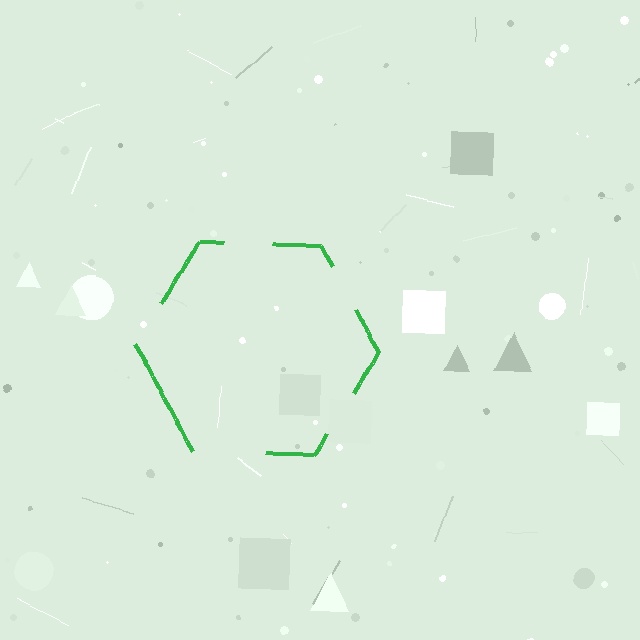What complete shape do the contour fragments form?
The contour fragments form a hexagon.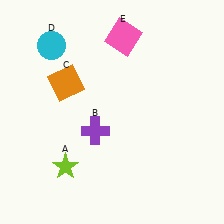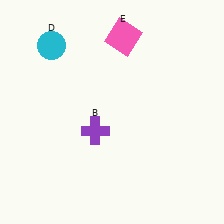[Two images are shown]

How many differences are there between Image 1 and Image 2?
There are 2 differences between the two images.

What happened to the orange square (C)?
The orange square (C) was removed in Image 2. It was in the top-left area of Image 1.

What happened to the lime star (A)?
The lime star (A) was removed in Image 2. It was in the bottom-left area of Image 1.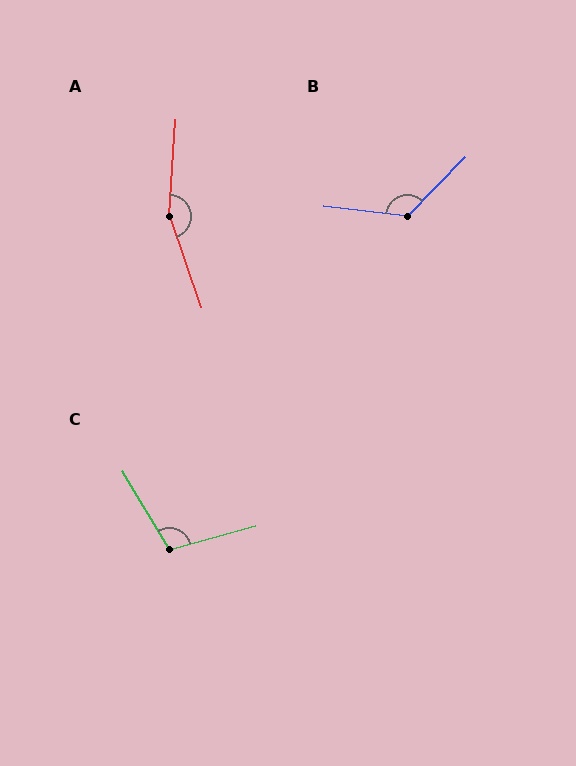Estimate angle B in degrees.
Approximately 128 degrees.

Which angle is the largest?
A, at approximately 157 degrees.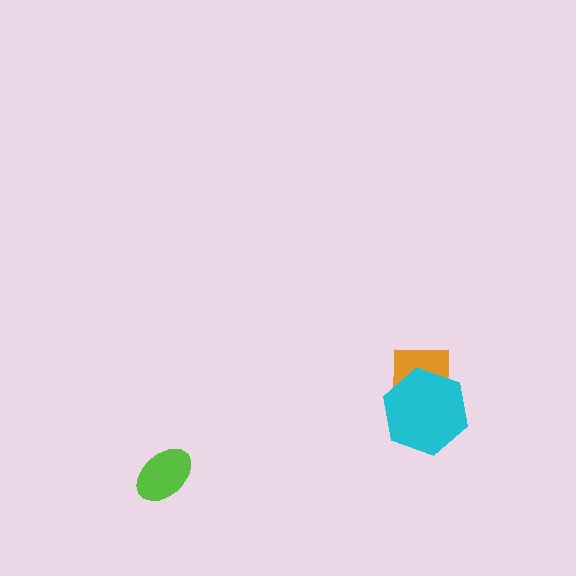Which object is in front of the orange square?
The cyan hexagon is in front of the orange square.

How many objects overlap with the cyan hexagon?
1 object overlaps with the cyan hexagon.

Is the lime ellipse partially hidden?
No, no other shape covers it.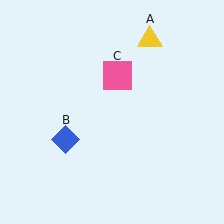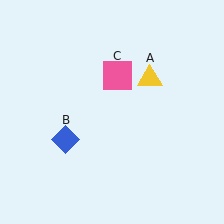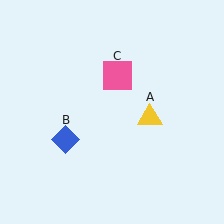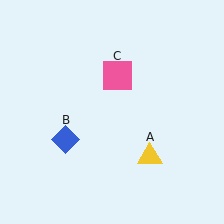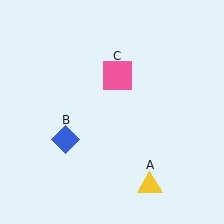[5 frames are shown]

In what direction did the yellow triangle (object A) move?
The yellow triangle (object A) moved down.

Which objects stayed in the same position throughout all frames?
Blue diamond (object B) and pink square (object C) remained stationary.